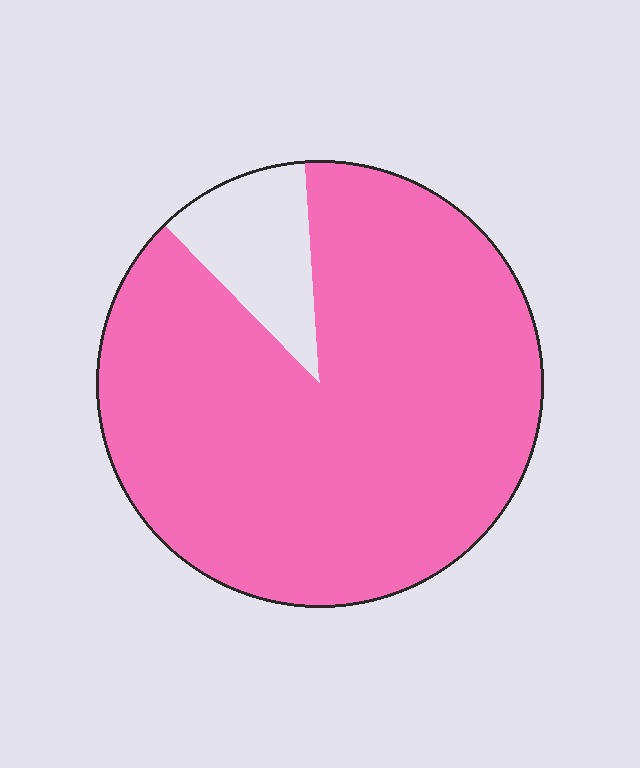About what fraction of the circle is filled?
About nine tenths (9/10).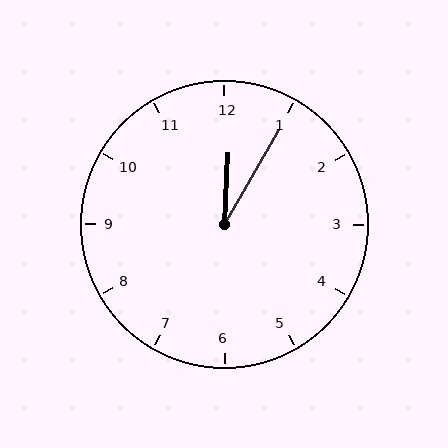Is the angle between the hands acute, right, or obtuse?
It is acute.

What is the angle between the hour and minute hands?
Approximately 28 degrees.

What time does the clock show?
12:05.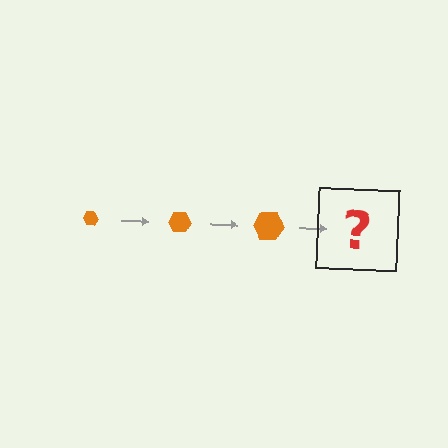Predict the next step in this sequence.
The next step is an orange hexagon, larger than the previous one.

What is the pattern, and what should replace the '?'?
The pattern is that the hexagon gets progressively larger each step. The '?' should be an orange hexagon, larger than the previous one.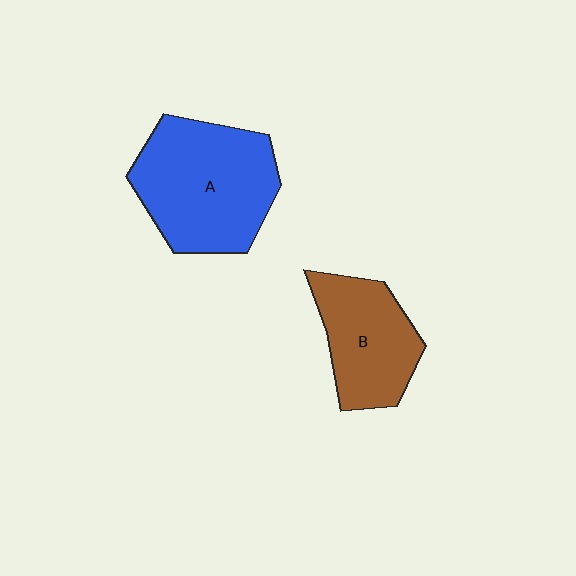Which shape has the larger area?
Shape A (blue).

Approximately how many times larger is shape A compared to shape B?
Approximately 1.5 times.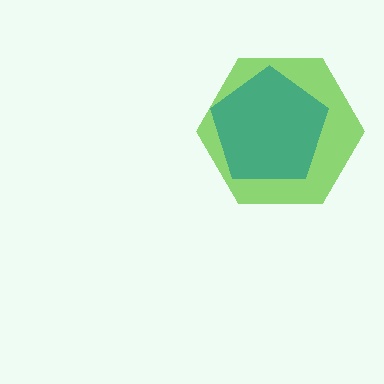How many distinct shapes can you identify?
There are 2 distinct shapes: a lime hexagon, a teal pentagon.